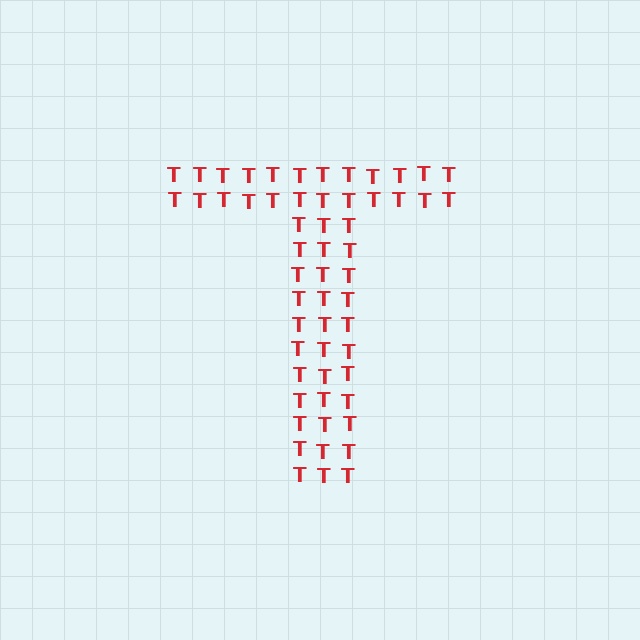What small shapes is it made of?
It is made of small letter T's.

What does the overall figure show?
The overall figure shows the letter T.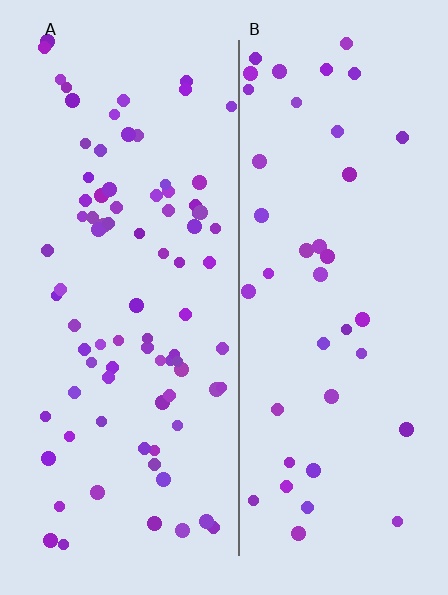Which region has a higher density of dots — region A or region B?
A (the left).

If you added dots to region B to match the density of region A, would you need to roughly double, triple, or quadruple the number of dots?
Approximately double.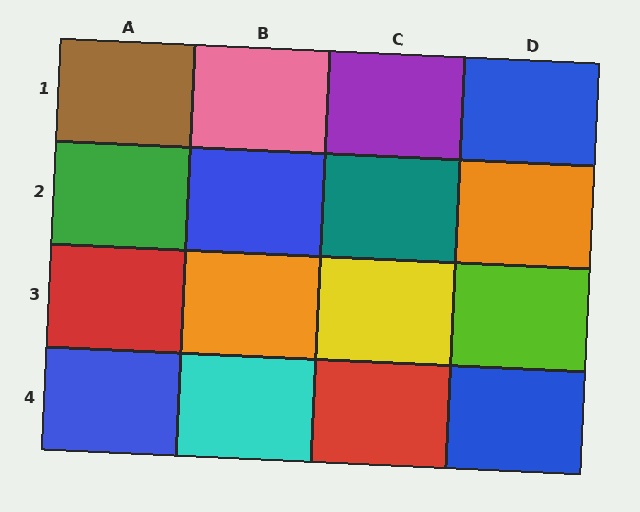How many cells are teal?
1 cell is teal.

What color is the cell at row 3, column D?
Lime.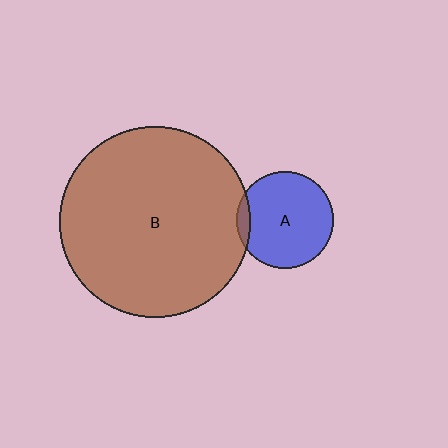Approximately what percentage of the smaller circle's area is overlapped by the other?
Approximately 5%.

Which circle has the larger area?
Circle B (brown).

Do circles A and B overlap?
Yes.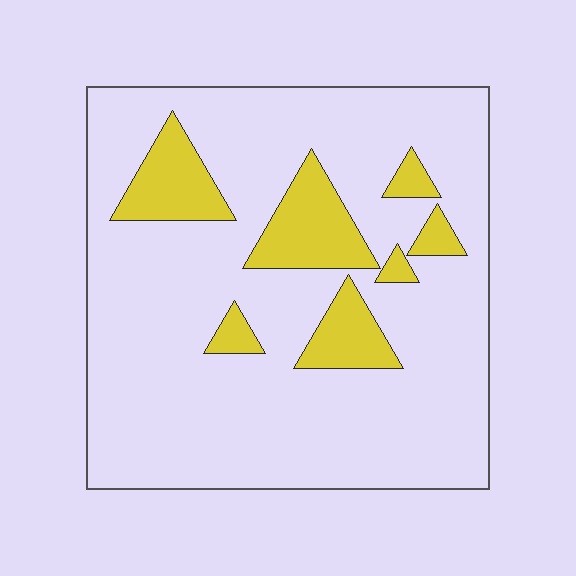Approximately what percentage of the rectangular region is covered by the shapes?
Approximately 15%.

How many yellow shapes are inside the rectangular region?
7.